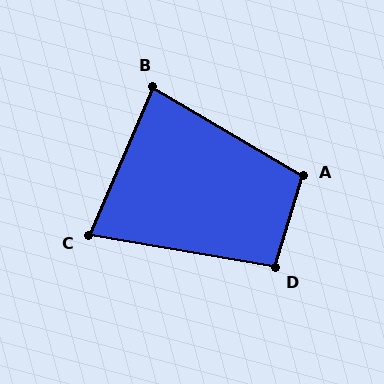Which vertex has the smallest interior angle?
C, at approximately 76 degrees.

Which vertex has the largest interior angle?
A, at approximately 104 degrees.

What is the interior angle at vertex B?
Approximately 83 degrees (acute).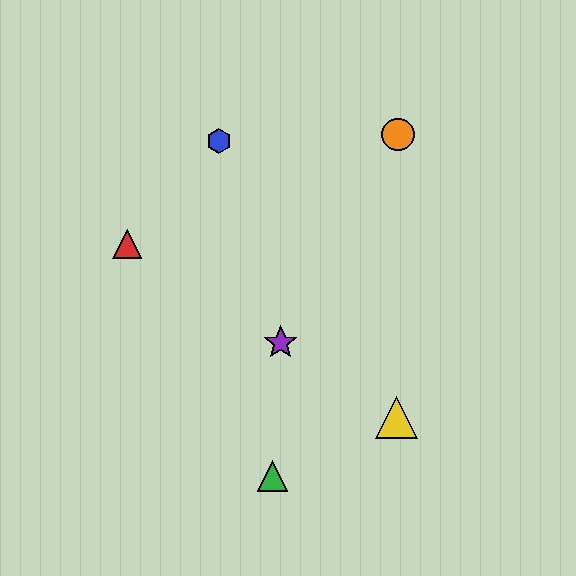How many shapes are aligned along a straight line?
3 shapes (the red triangle, the yellow triangle, the purple star) are aligned along a straight line.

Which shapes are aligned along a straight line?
The red triangle, the yellow triangle, the purple star are aligned along a straight line.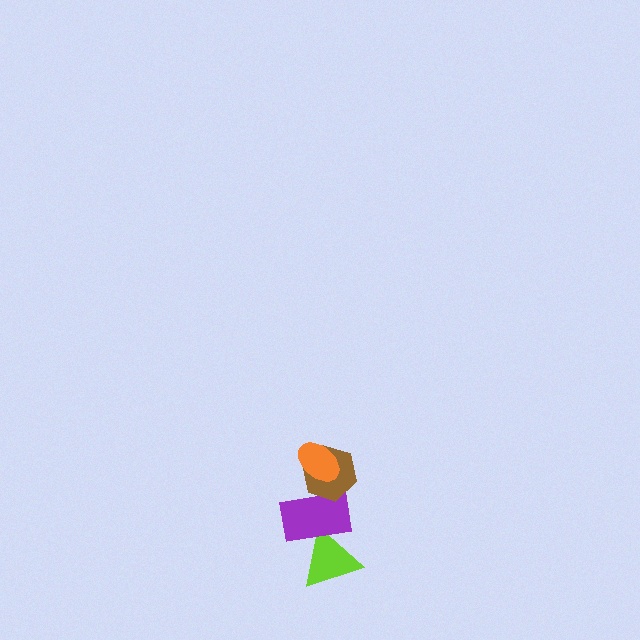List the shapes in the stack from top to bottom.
From top to bottom: the orange ellipse, the brown hexagon, the purple rectangle, the lime triangle.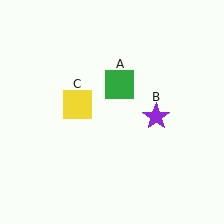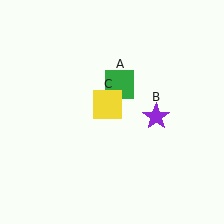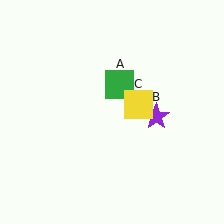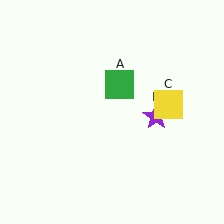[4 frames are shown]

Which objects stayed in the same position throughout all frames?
Green square (object A) and purple star (object B) remained stationary.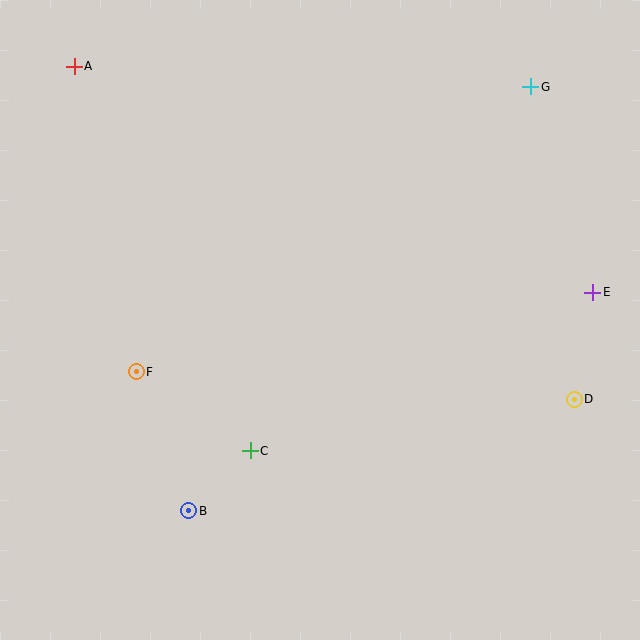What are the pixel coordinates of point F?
Point F is at (136, 372).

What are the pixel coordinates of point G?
Point G is at (531, 87).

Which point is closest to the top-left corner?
Point A is closest to the top-left corner.